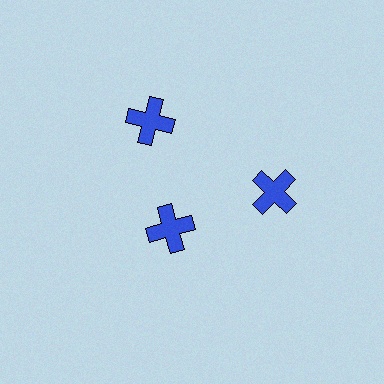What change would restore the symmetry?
The symmetry would be restored by moving it outward, back onto the ring so that all 3 crosses sit at equal angles and equal distance from the center.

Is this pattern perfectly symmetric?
No. The 3 blue crosses are arranged in a ring, but one element near the 7 o'clock position is pulled inward toward the center, breaking the 3-fold rotational symmetry.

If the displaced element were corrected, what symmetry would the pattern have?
It would have 3-fold rotational symmetry — the pattern would map onto itself every 120 degrees.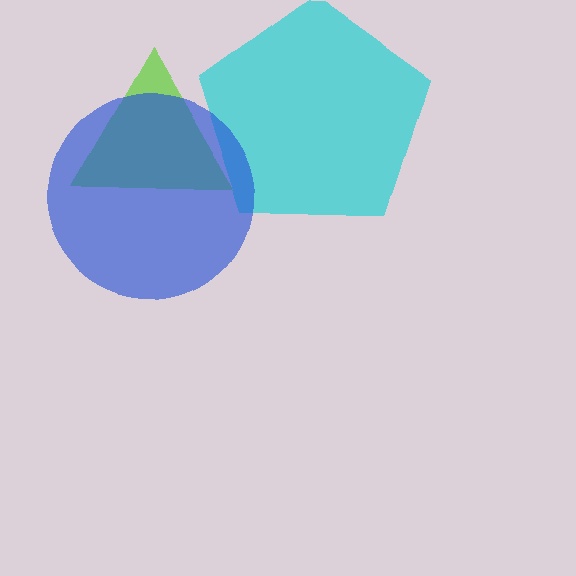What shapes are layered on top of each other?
The layered shapes are: a cyan pentagon, a lime triangle, a blue circle.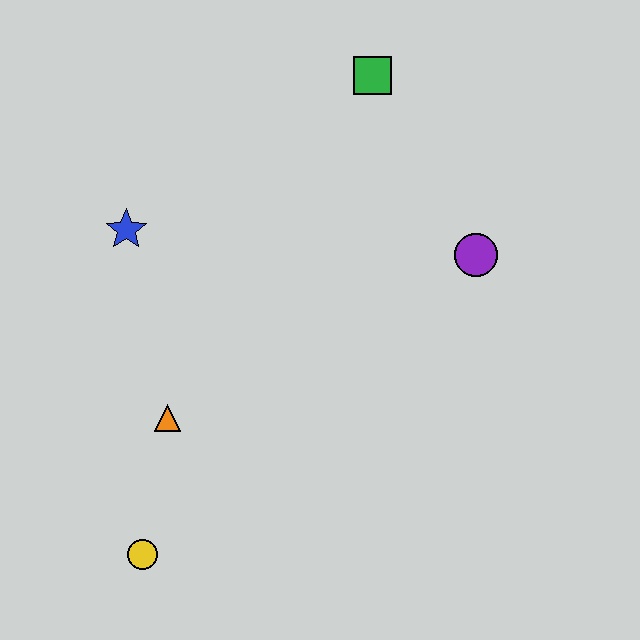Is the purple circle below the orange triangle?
No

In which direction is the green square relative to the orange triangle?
The green square is above the orange triangle.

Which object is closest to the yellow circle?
The orange triangle is closest to the yellow circle.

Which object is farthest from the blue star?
The purple circle is farthest from the blue star.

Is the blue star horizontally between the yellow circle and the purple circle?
No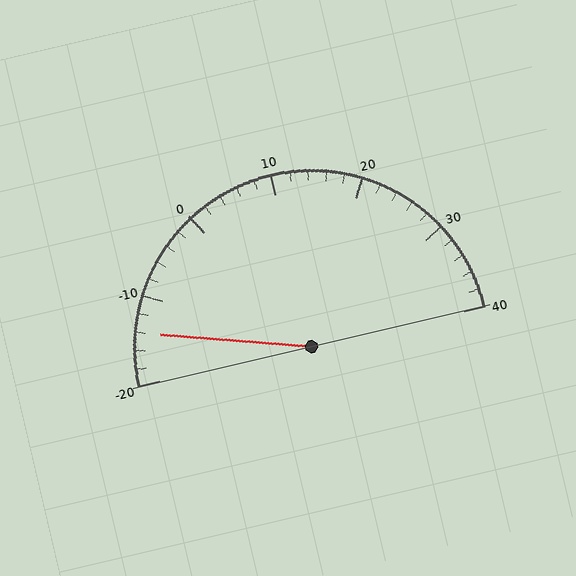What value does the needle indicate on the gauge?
The needle indicates approximately -14.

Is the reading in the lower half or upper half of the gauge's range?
The reading is in the lower half of the range (-20 to 40).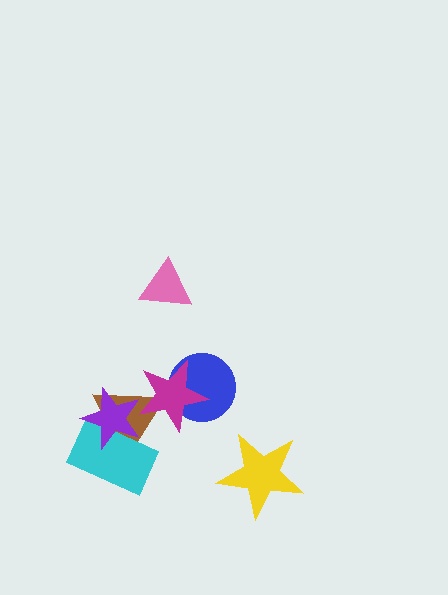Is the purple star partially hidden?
No, no other shape covers it.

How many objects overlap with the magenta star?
2 objects overlap with the magenta star.